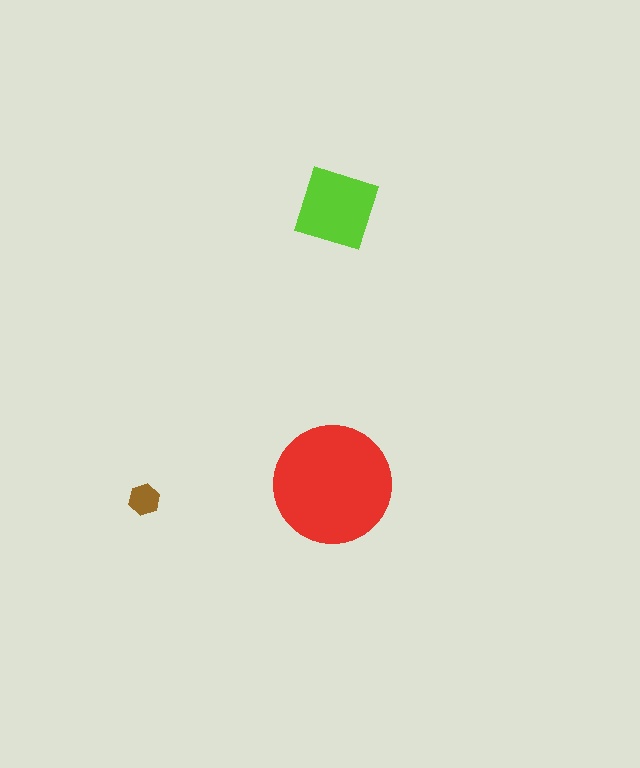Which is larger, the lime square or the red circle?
The red circle.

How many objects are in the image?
There are 3 objects in the image.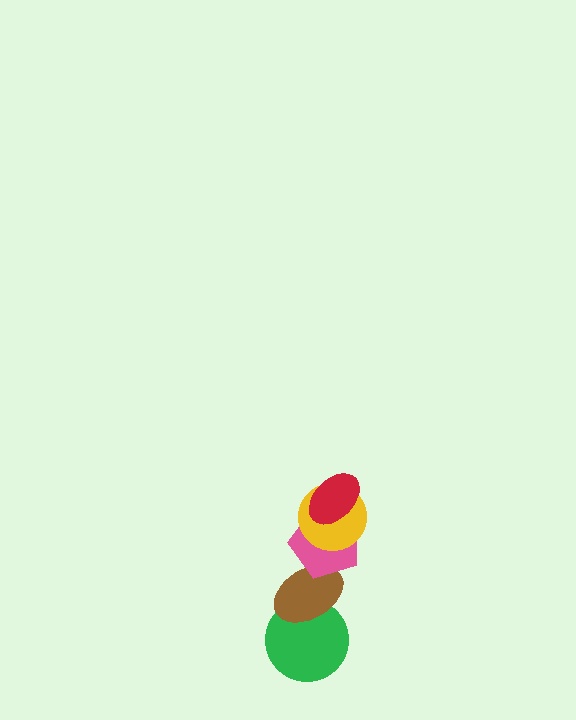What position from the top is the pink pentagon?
The pink pentagon is 3rd from the top.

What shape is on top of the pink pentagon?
The yellow circle is on top of the pink pentagon.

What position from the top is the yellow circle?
The yellow circle is 2nd from the top.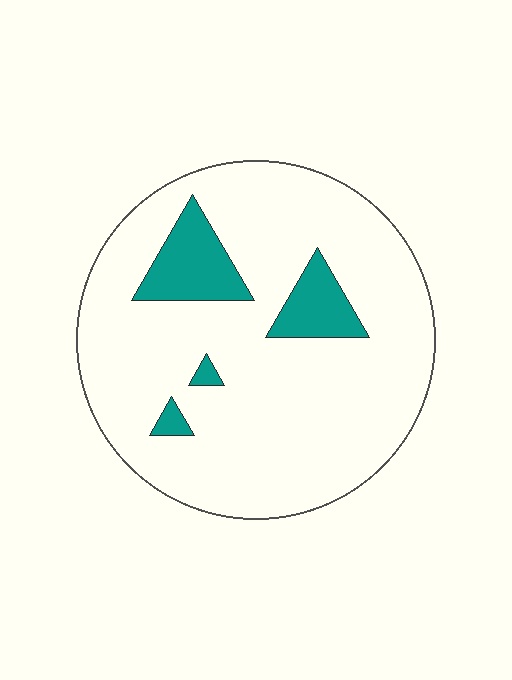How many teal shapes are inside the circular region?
4.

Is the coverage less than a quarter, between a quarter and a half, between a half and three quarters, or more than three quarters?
Less than a quarter.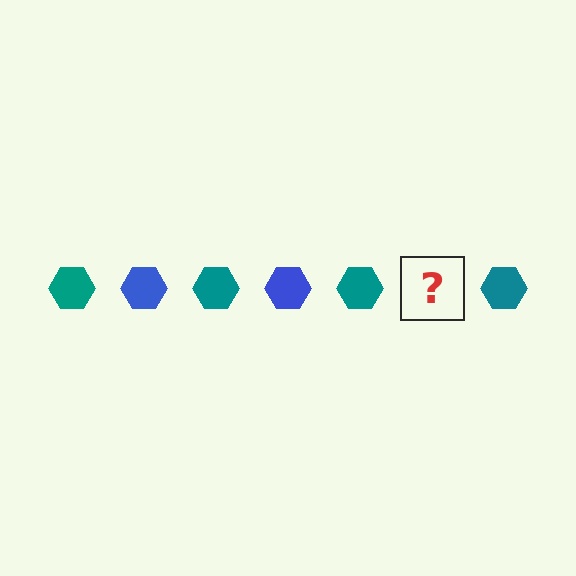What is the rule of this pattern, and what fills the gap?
The rule is that the pattern cycles through teal, blue hexagons. The gap should be filled with a blue hexagon.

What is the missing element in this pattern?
The missing element is a blue hexagon.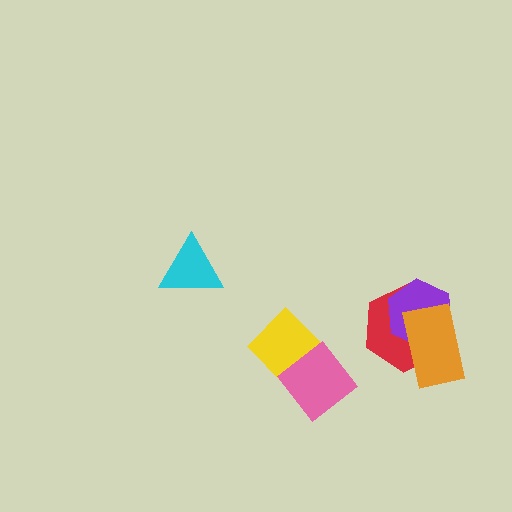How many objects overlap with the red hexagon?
2 objects overlap with the red hexagon.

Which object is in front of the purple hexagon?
The orange rectangle is in front of the purple hexagon.